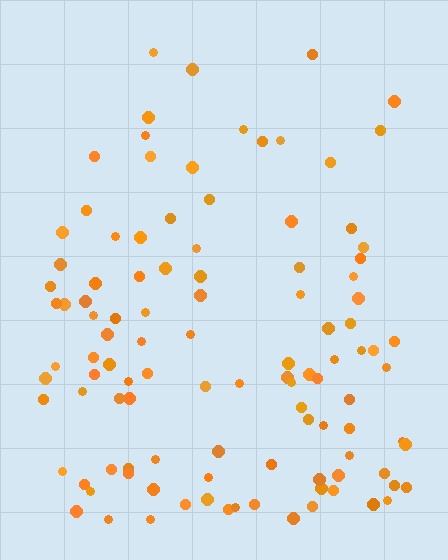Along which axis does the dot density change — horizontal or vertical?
Vertical.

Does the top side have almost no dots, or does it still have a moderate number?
Still a moderate number, just noticeably fewer than the bottom.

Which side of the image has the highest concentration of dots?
The bottom.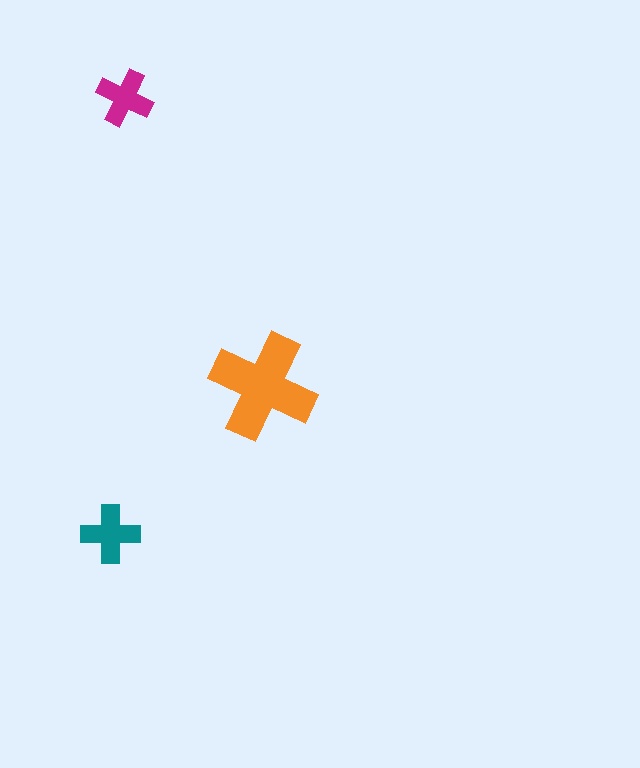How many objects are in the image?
There are 3 objects in the image.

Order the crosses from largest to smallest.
the orange one, the teal one, the magenta one.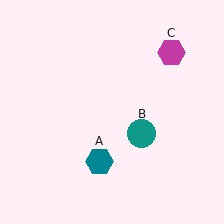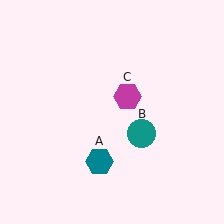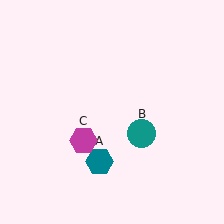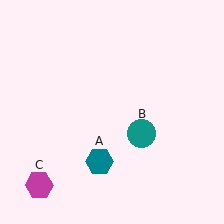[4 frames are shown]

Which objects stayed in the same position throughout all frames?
Teal hexagon (object A) and teal circle (object B) remained stationary.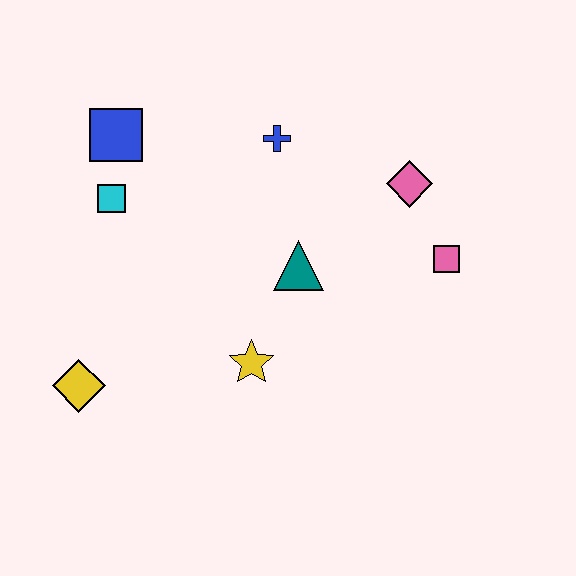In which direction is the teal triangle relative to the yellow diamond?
The teal triangle is to the right of the yellow diamond.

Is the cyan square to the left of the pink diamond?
Yes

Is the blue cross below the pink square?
No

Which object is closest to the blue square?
The cyan square is closest to the blue square.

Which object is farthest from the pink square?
The yellow diamond is farthest from the pink square.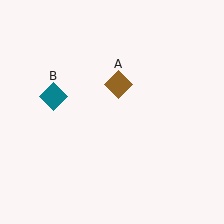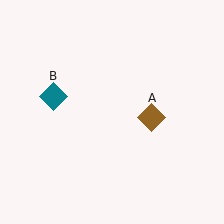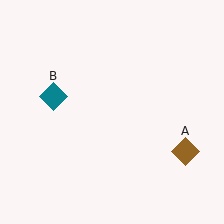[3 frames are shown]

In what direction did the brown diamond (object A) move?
The brown diamond (object A) moved down and to the right.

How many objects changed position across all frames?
1 object changed position: brown diamond (object A).